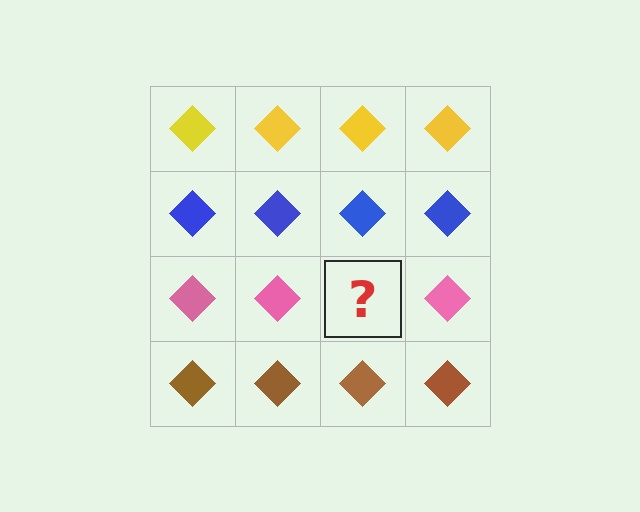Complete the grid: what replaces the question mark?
The question mark should be replaced with a pink diamond.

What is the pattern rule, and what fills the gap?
The rule is that each row has a consistent color. The gap should be filled with a pink diamond.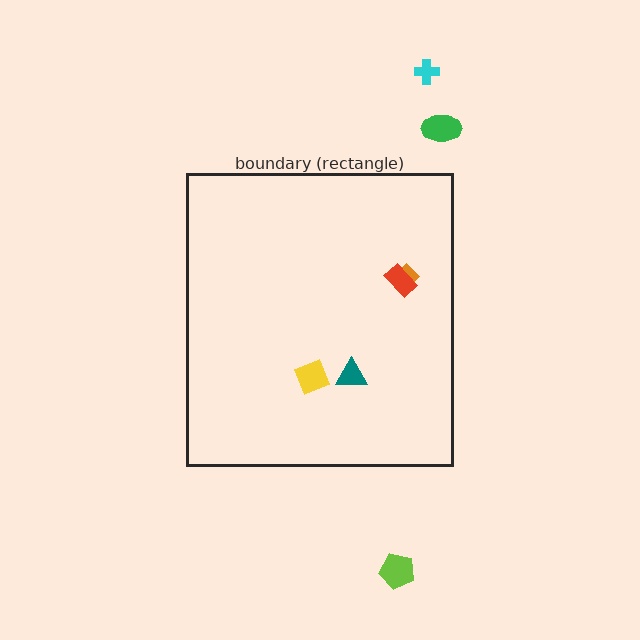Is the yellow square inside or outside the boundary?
Inside.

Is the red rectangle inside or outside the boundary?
Inside.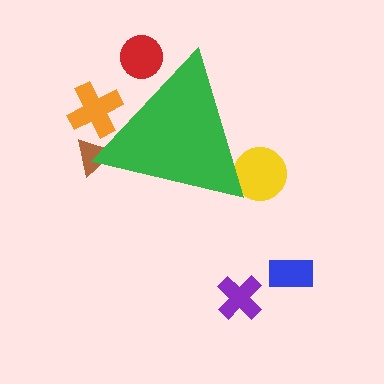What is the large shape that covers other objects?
A green triangle.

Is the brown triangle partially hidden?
Yes, the brown triangle is partially hidden behind the green triangle.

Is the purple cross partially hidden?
No, the purple cross is fully visible.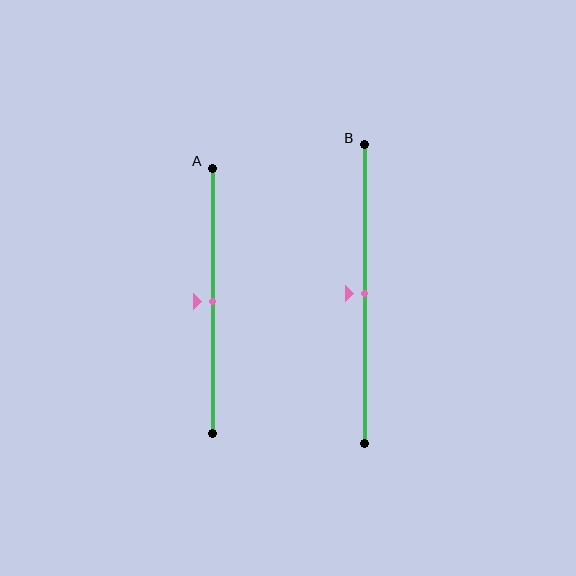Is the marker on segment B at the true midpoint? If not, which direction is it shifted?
Yes, the marker on segment B is at the true midpoint.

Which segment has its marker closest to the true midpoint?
Segment A has its marker closest to the true midpoint.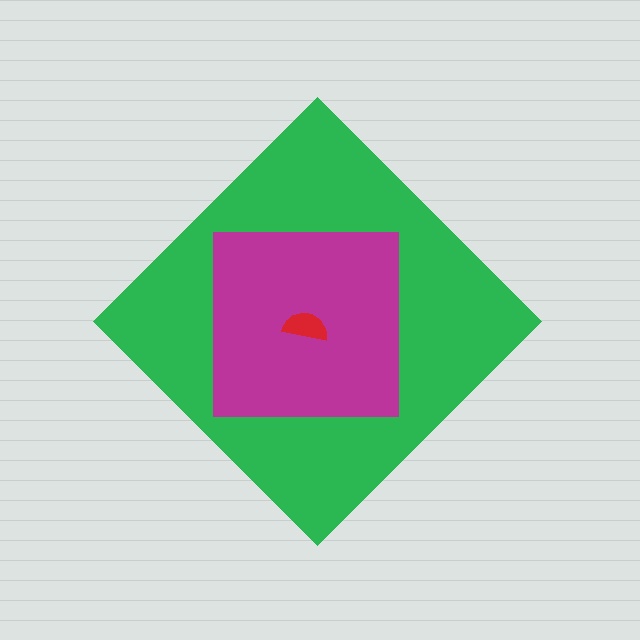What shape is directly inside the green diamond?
The magenta square.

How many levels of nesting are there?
3.